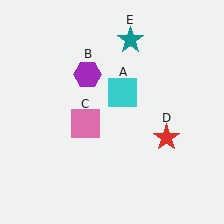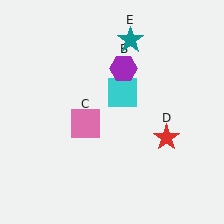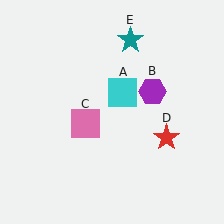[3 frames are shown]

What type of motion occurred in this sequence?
The purple hexagon (object B) rotated clockwise around the center of the scene.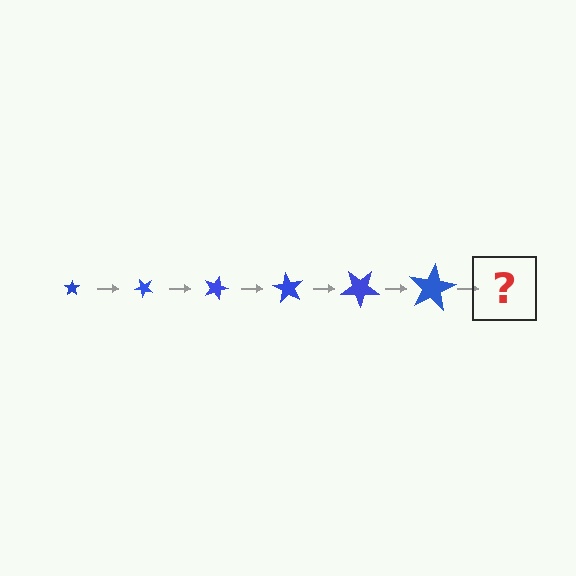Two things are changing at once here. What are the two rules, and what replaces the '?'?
The two rules are that the star grows larger each step and it rotates 45 degrees each step. The '?' should be a star, larger than the previous one and rotated 270 degrees from the start.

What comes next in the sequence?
The next element should be a star, larger than the previous one and rotated 270 degrees from the start.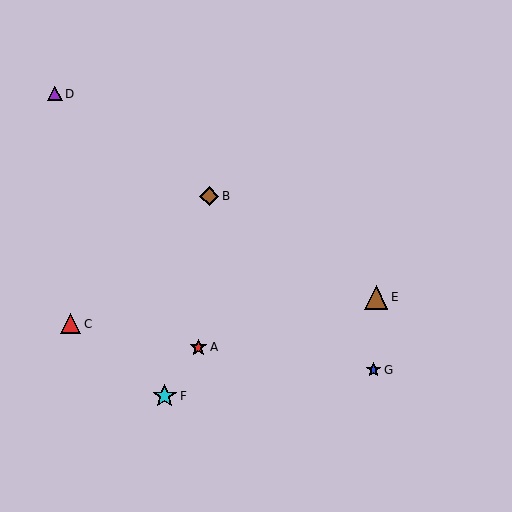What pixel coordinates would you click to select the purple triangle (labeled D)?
Click at (55, 94) to select the purple triangle D.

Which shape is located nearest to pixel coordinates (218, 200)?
The brown diamond (labeled B) at (209, 196) is nearest to that location.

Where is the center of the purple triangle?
The center of the purple triangle is at (55, 94).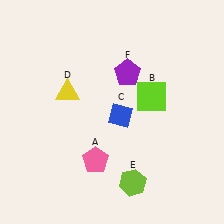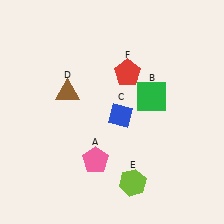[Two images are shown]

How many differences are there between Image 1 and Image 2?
There are 3 differences between the two images.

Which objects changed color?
B changed from lime to green. D changed from yellow to brown. F changed from purple to red.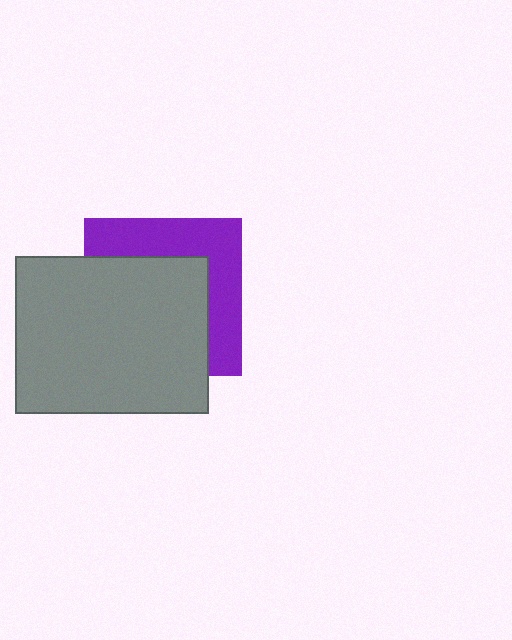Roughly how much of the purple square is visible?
A small part of it is visible (roughly 39%).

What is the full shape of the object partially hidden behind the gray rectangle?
The partially hidden object is a purple square.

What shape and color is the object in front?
The object in front is a gray rectangle.